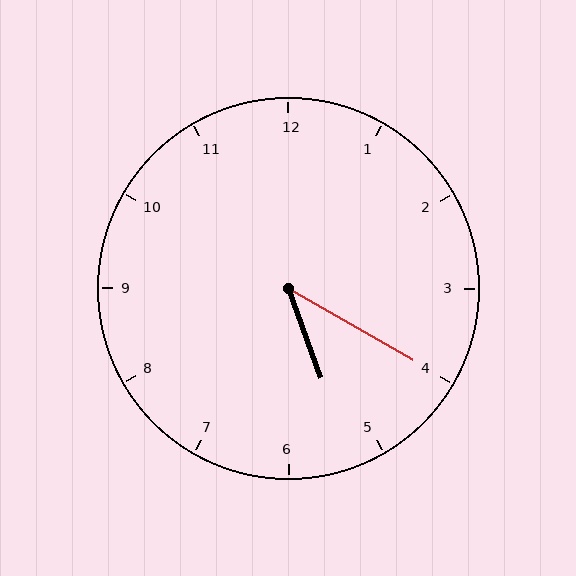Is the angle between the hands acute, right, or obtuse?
It is acute.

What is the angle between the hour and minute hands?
Approximately 40 degrees.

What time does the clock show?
5:20.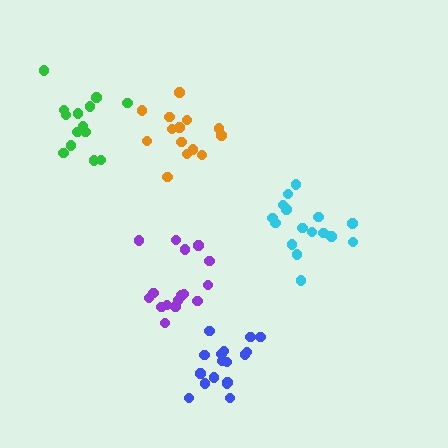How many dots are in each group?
Group 1: 16 dots, Group 2: 18 dots, Group 3: 16 dots, Group 4: 14 dots, Group 5: 14 dots (78 total).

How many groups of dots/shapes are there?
There are 5 groups.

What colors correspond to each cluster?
The clusters are colored: purple, blue, cyan, orange, green.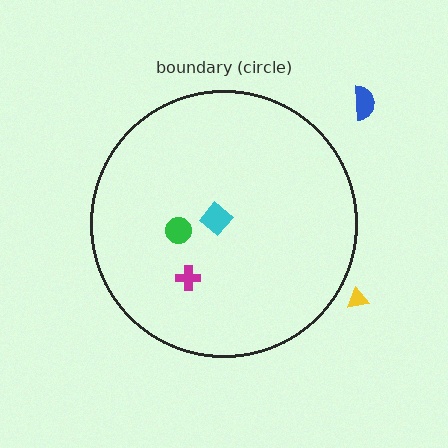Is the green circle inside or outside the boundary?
Inside.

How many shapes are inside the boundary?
3 inside, 2 outside.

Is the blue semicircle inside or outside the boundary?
Outside.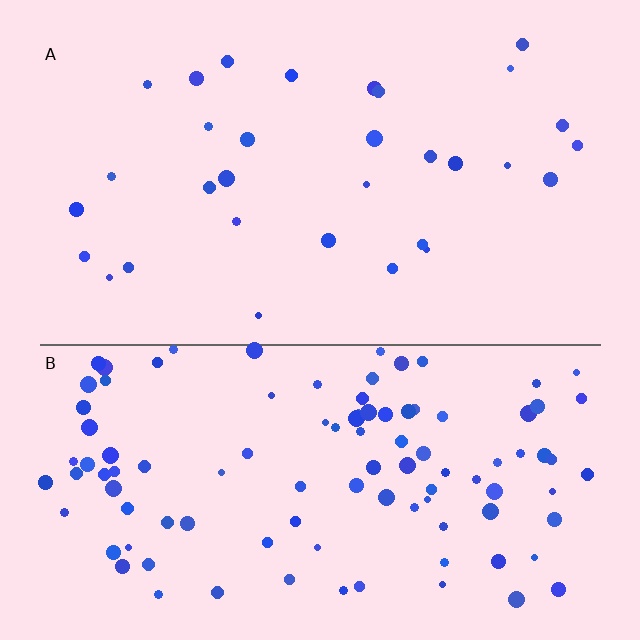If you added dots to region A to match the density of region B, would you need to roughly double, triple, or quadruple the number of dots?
Approximately triple.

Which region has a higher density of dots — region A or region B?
B (the bottom).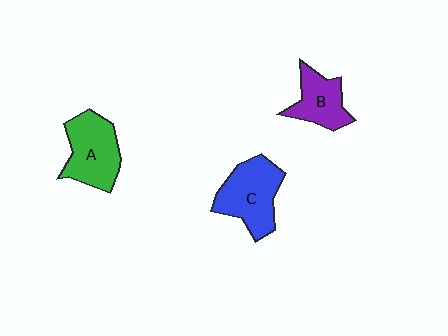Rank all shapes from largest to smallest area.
From largest to smallest: C (blue), A (green), B (purple).